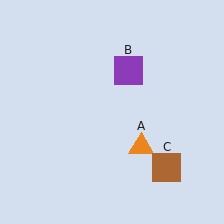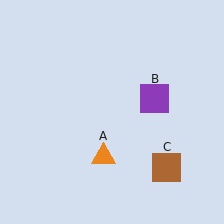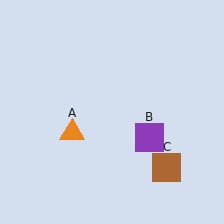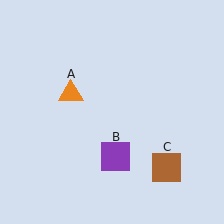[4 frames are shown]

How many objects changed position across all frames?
2 objects changed position: orange triangle (object A), purple square (object B).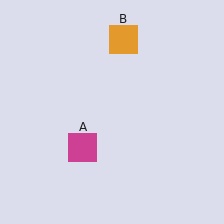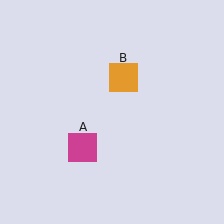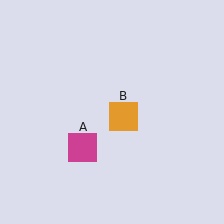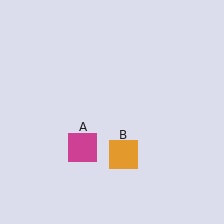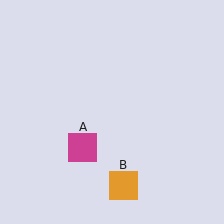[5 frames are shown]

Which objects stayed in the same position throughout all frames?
Magenta square (object A) remained stationary.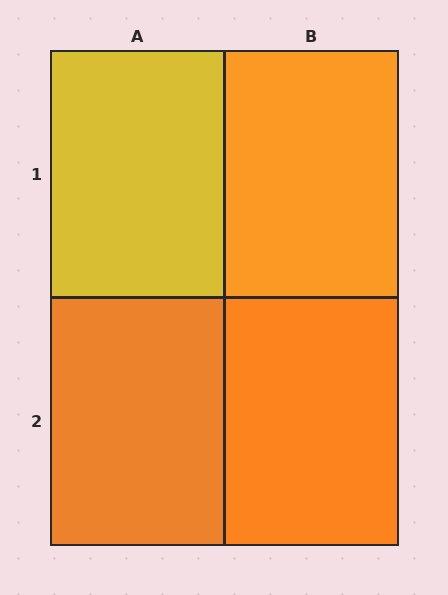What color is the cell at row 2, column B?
Orange.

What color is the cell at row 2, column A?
Orange.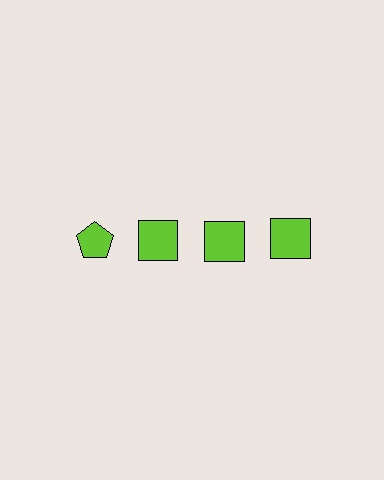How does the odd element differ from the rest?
It has a different shape: pentagon instead of square.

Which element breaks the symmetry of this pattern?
The lime pentagon in the top row, leftmost column breaks the symmetry. All other shapes are lime squares.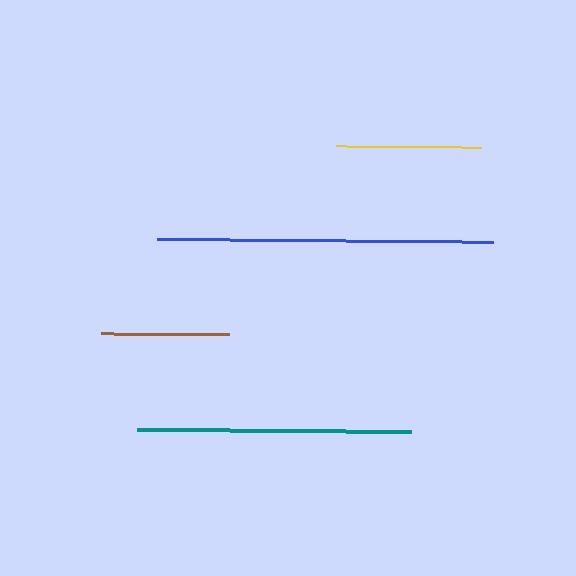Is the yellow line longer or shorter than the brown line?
The yellow line is longer than the brown line.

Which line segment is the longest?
The blue line is the longest at approximately 336 pixels.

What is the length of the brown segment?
The brown segment is approximately 128 pixels long.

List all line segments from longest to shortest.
From longest to shortest: blue, teal, yellow, brown.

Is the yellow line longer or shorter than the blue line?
The blue line is longer than the yellow line.